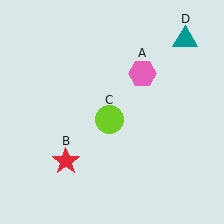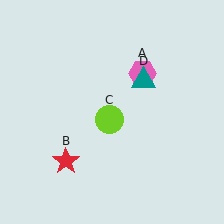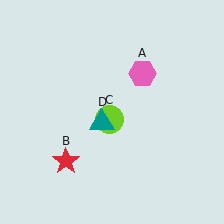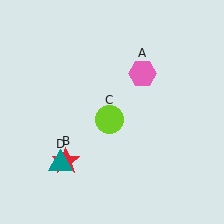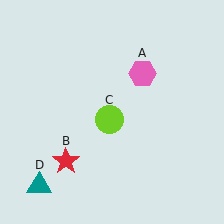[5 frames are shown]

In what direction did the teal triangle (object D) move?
The teal triangle (object D) moved down and to the left.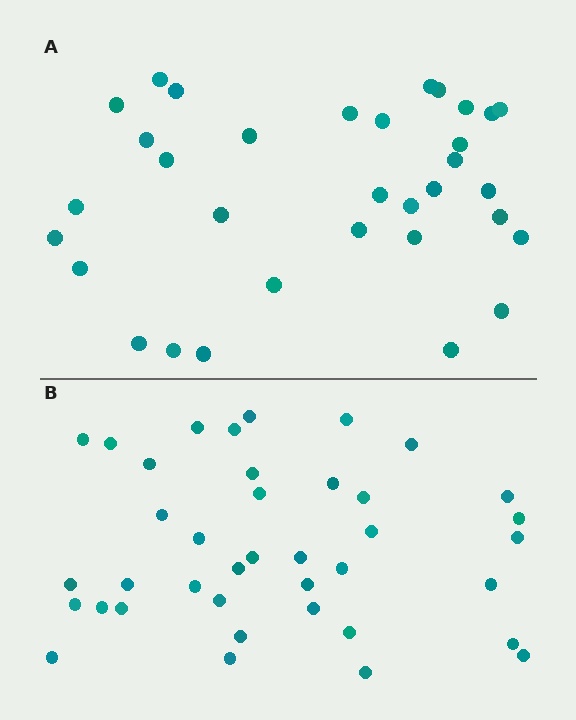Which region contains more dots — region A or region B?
Region B (the bottom region) has more dots.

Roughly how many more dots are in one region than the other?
Region B has about 6 more dots than region A.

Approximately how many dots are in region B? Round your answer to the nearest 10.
About 40 dots. (The exact count is 39, which rounds to 40.)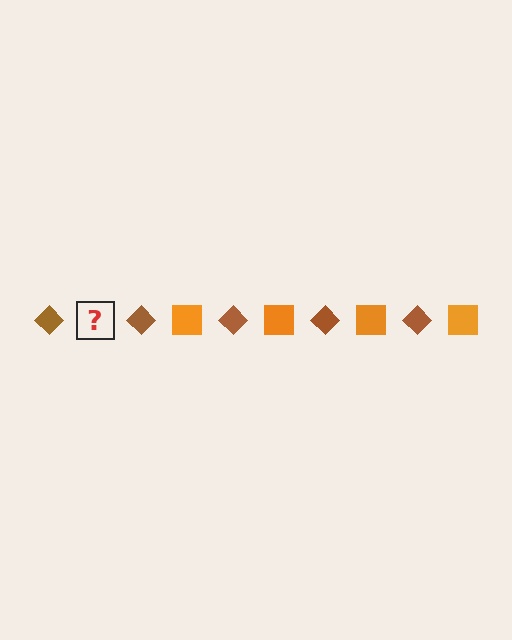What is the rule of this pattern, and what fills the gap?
The rule is that the pattern alternates between brown diamond and orange square. The gap should be filled with an orange square.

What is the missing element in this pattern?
The missing element is an orange square.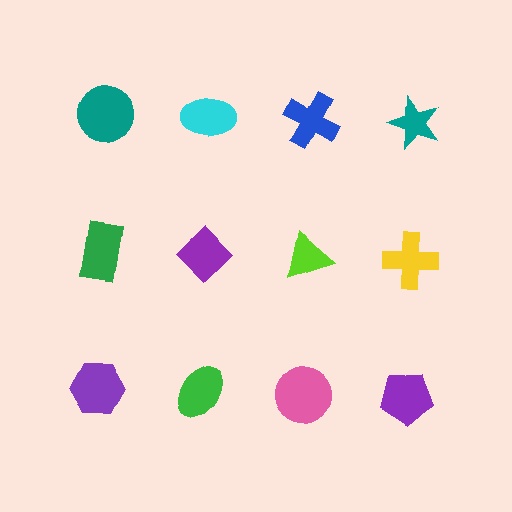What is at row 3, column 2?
A green ellipse.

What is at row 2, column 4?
A yellow cross.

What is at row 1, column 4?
A teal star.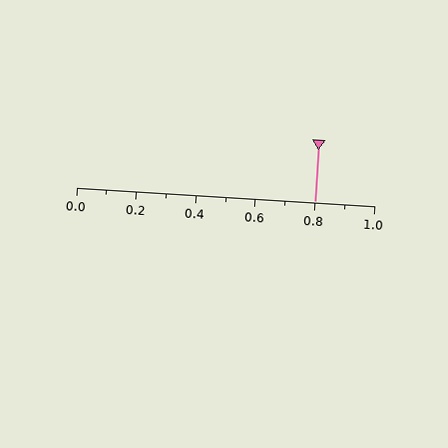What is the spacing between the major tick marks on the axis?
The major ticks are spaced 0.2 apart.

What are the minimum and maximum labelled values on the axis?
The axis runs from 0.0 to 1.0.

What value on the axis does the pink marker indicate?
The marker indicates approximately 0.8.